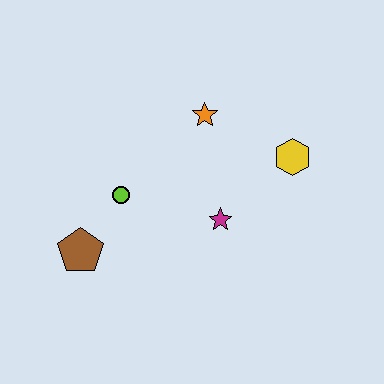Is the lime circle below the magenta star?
No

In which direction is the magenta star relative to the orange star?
The magenta star is below the orange star.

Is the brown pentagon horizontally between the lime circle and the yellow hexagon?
No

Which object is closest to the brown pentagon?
The lime circle is closest to the brown pentagon.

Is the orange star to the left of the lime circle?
No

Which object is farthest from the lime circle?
The yellow hexagon is farthest from the lime circle.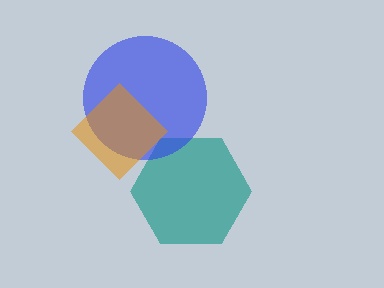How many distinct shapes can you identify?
There are 3 distinct shapes: a teal hexagon, a blue circle, an orange diamond.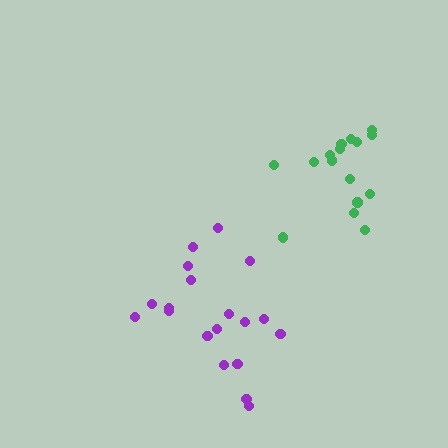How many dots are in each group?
Group 1: 16 dots, Group 2: 19 dots (35 total).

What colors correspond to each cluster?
The clusters are colored: green, purple.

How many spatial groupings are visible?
There are 2 spatial groupings.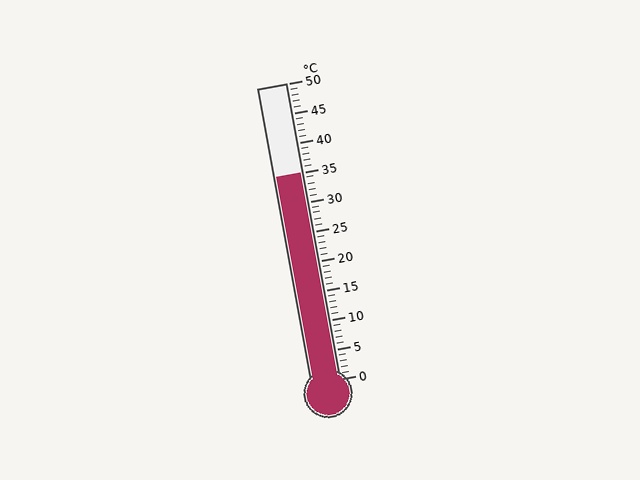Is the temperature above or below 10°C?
The temperature is above 10°C.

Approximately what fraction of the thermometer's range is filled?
The thermometer is filled to approximately 70% of its range.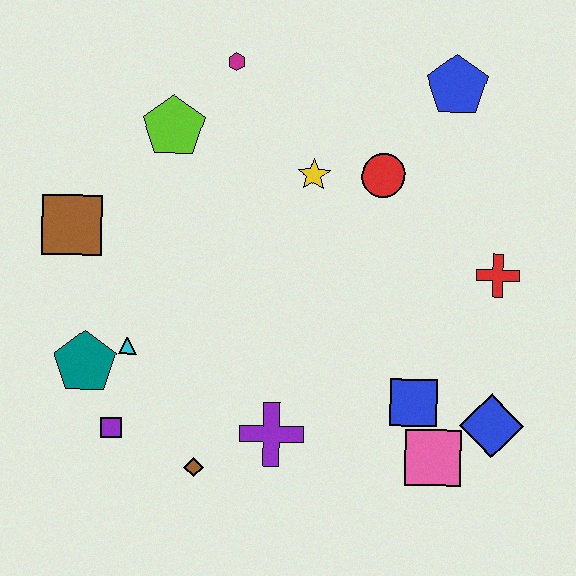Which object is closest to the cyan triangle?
The teal pentagon is closest to the cyan triangle.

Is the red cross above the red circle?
No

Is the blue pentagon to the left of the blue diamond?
Yes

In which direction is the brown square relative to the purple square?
The brown square is above the purple square.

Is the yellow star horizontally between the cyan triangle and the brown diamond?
No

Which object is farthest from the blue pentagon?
The purple square is farthest from the blue pentagon.